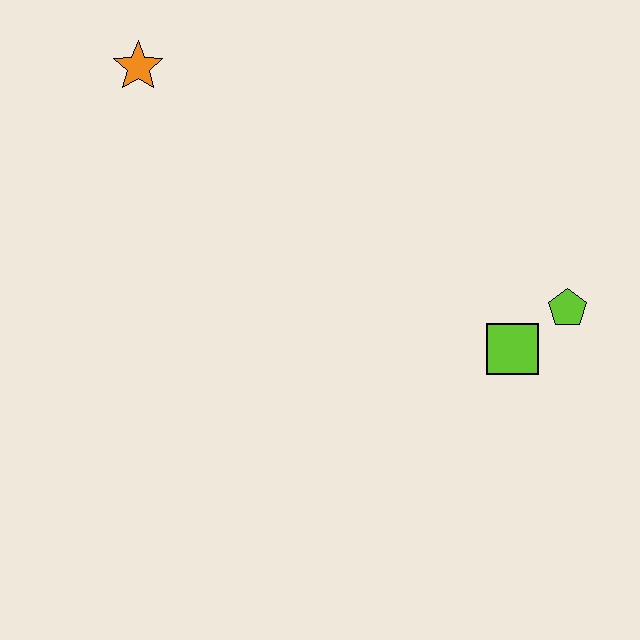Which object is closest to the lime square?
The lime pentagon is closest to the lime square.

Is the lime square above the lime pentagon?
No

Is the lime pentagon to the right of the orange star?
Yes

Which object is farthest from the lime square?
The orange star is farthest from the lime square.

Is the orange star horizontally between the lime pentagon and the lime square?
No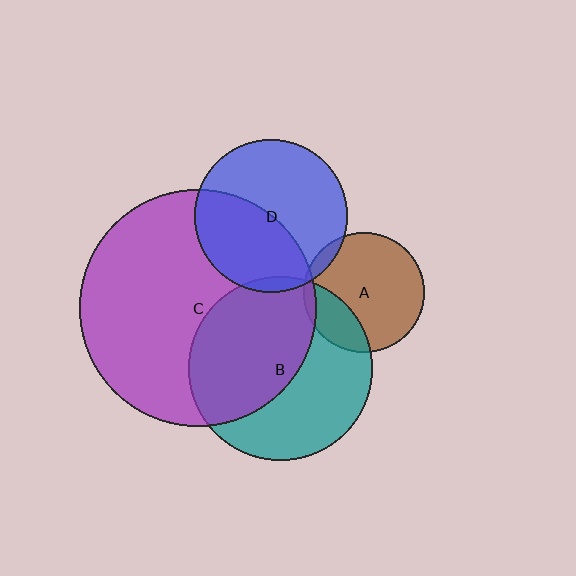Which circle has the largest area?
Circle C (purple).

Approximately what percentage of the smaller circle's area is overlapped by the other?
Approximately 25%.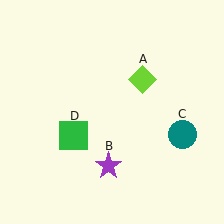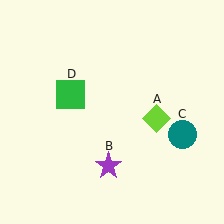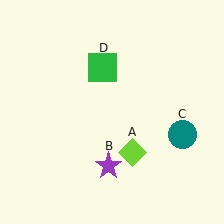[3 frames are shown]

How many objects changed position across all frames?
2 objects changed position: lime diamond (object A), green square (object D).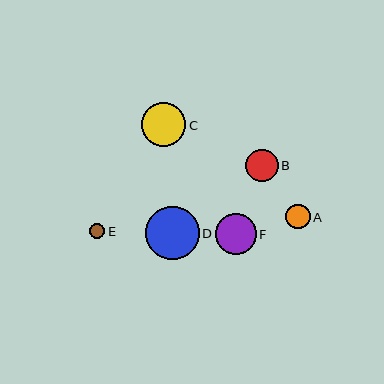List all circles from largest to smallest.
From largest to smallest: D, C, F, B, A, E.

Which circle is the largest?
Circle D is the largest with a size of approximately 54 pixels.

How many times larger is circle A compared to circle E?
Circle A is approximately 1.6 times the size of circle E.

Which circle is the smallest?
Circle E is the smallest with a size of approximately 15 pixels.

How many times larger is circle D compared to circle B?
Circle D is approximately 1.7 times the size of circle B.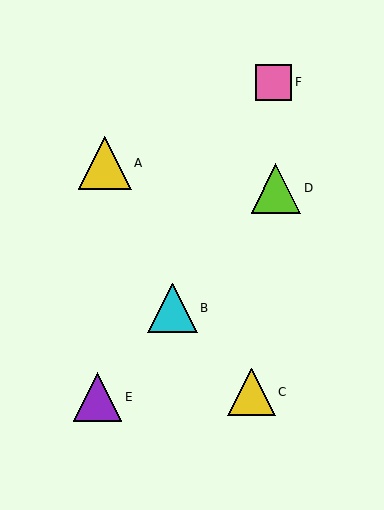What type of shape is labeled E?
Shape E is a purple triangle.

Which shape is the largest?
The yellow triangle (labeled A) is the largest.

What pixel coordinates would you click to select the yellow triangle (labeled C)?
Click at (251, 392) to select the yellow triangle C.